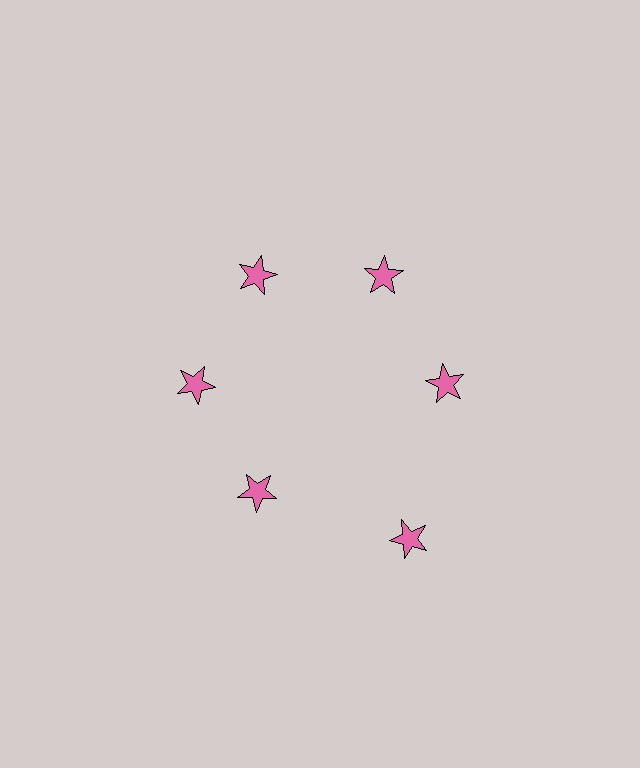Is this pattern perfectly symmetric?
No. The 6 pink stars are arranged in a ring, but one element near the 5 o'clock position is pushed outward from the center, breaking the 6-fold rotational symmetry.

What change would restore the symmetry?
The symmetry would be restored by moving it inward, back onto the ring so that all 6 stars sit at equal angles and equal distance from the center.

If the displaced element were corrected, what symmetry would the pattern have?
It would have 6-fold rotational symmetry — the pattern would map onto itself every 60 degrees.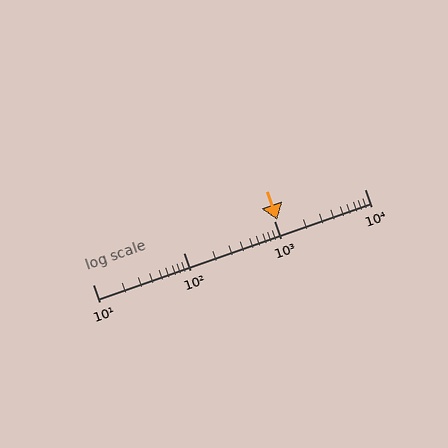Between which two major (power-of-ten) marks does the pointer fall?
The pointer is between 1000 and 10000.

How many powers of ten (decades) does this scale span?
The scale spans 3 decades, from 10 to 10000.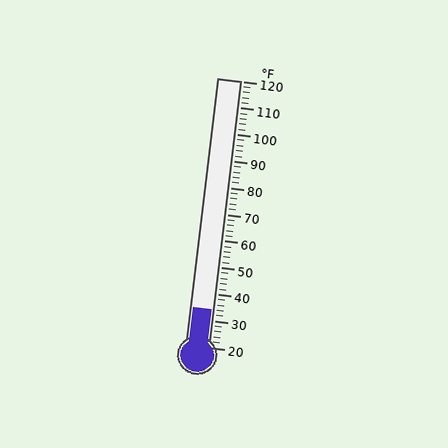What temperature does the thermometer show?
The thermometer shows approximately 34°F.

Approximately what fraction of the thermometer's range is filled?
The thermometer is filled to approximately 15% of its range.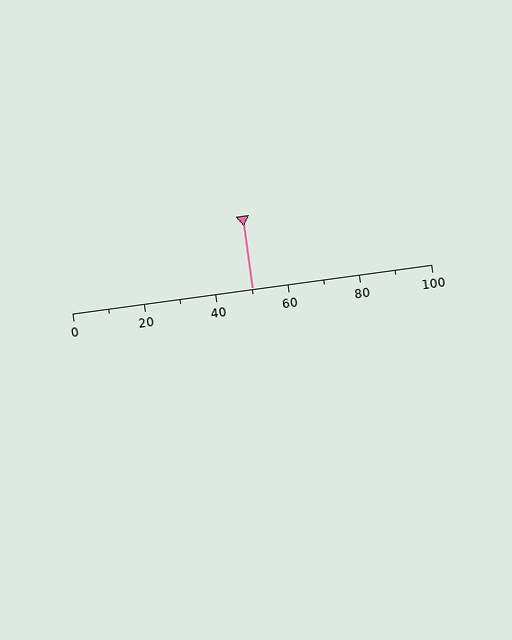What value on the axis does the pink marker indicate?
The marker indicates approximately 50.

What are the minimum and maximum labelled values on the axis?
The axis runs from 0 to 100.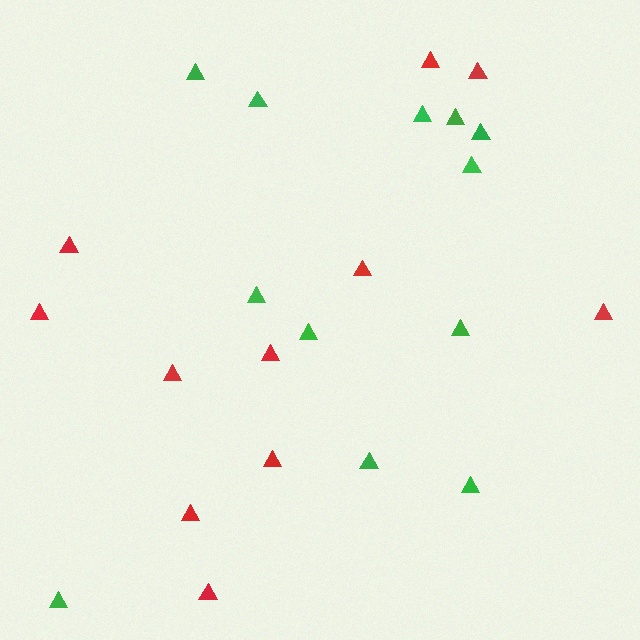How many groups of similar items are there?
There are 2 groups: one group of red triangles (11) and one group of green triangles (12).